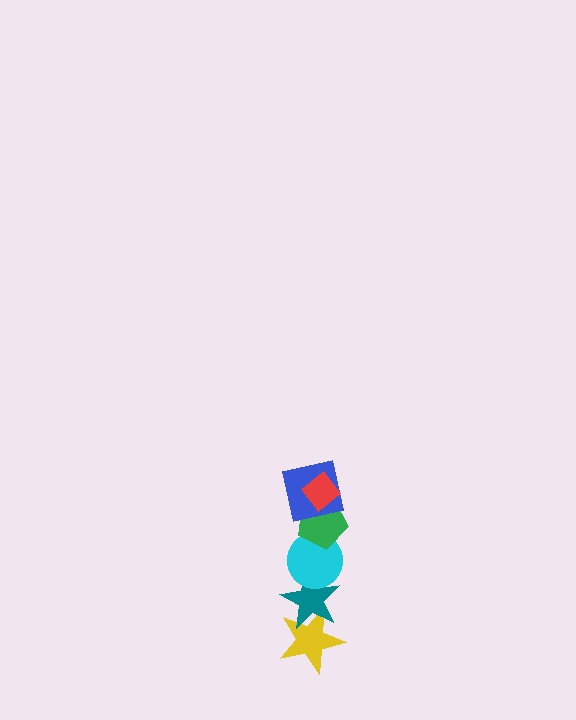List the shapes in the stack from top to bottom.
From top to bottom: the red diamond, the blue square, the green pentagon, the cyan circle, the teal star, the yellow star.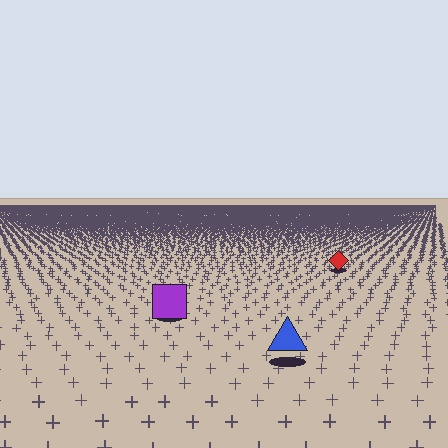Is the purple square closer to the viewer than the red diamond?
Yes. The purple square is closer — you can tell from the texture gradient: the ground texture is coarser near it.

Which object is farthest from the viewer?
The red diamond is farthest from the viewer. It appears smaller and the ground texture around it is denser.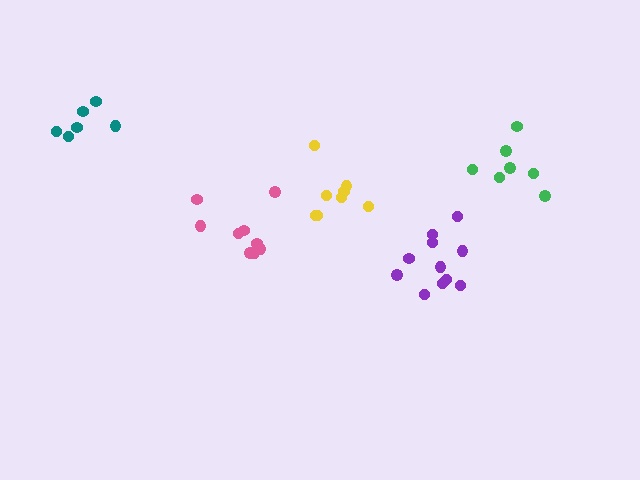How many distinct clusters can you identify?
There are 5 distinct clusters.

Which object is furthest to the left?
The teal cluster is leftmost.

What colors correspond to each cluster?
The clusters are colored: yellow, pink, teal, purple, green.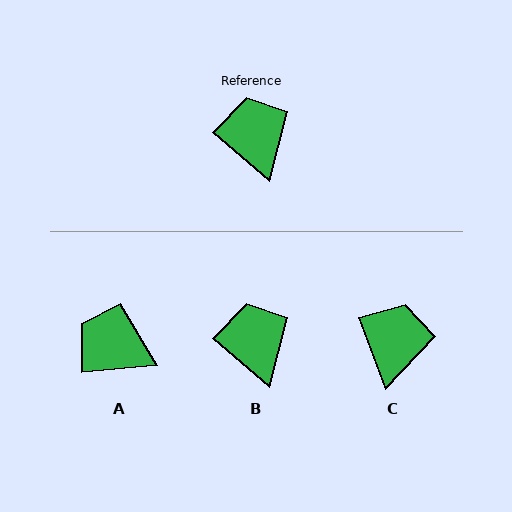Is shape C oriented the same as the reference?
No, it is off by about 29 degrees.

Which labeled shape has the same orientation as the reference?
B.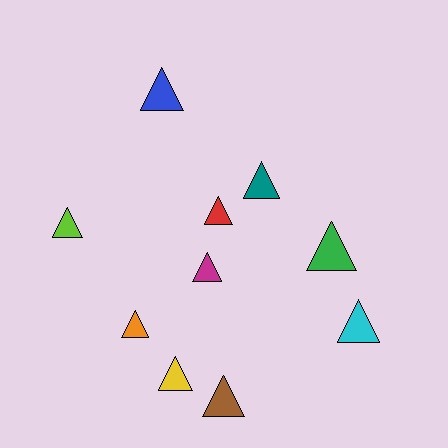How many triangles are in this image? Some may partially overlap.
There are 10 triangles.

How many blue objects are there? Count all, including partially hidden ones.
There is 1 blue object.